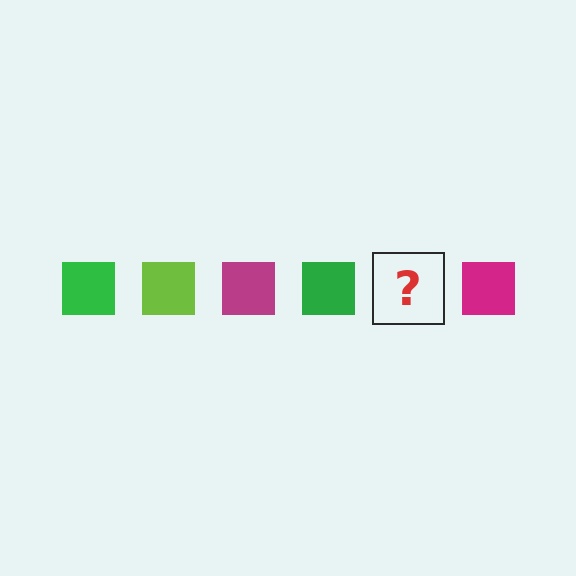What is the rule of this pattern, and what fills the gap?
The rule is that the pattern cycles through green, lime, magenta squares. The gap should be filled with a lime square.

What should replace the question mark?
The question mark should be replaced with a lime square.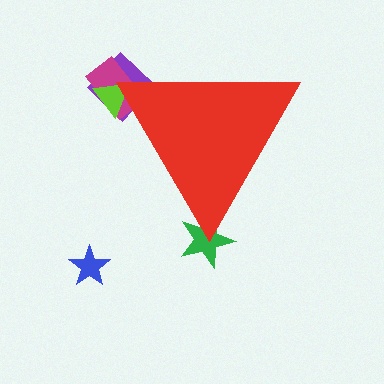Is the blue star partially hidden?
No, the blue star is fully visible.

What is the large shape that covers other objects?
A red triangle.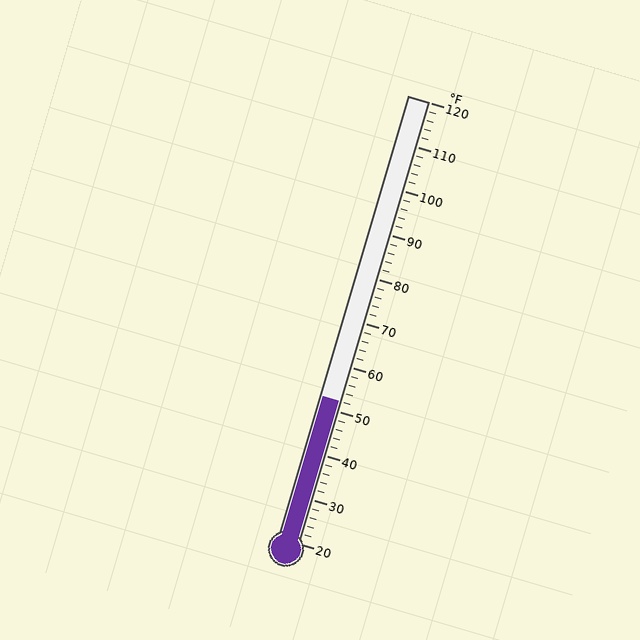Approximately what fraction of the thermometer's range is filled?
The thermometer is filled to approximately 30% of its range.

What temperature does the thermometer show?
The thermometer shows approximately 52°F.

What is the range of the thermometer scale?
The thermometer scale ranges from 20°F to 120°F.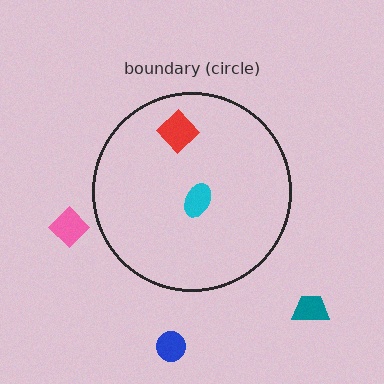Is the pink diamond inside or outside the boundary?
Outside.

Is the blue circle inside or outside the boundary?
Outside.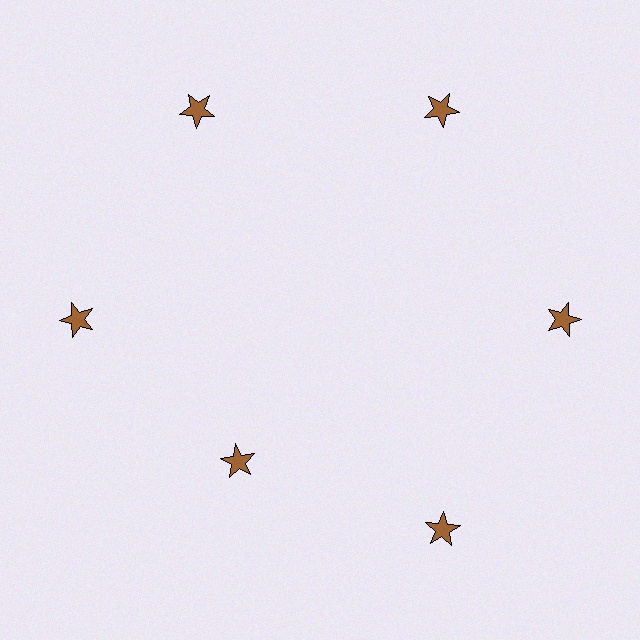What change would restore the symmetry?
The symmetry would be restored by moving it outward, back onto the ring so that all 6 stars sit at equal angles and equal distance from the center.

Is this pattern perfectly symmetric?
No. The 6 brown stars are arranged in a ring, but one element near the 7 o'clock position is pulled inward toward the center, breaking the 6-fold rotational symmetry.